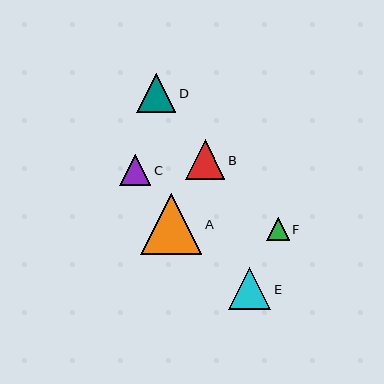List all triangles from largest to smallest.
From largest to smallest: A, E, B, D, C, F.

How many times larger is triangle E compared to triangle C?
Triangle E is approximately 1.3 times the size of triangle C.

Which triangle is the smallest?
Triangle F is the smallest with a size of approximately 22 pixels.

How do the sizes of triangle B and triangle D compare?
Triangle B and triangle D are approximately the same size.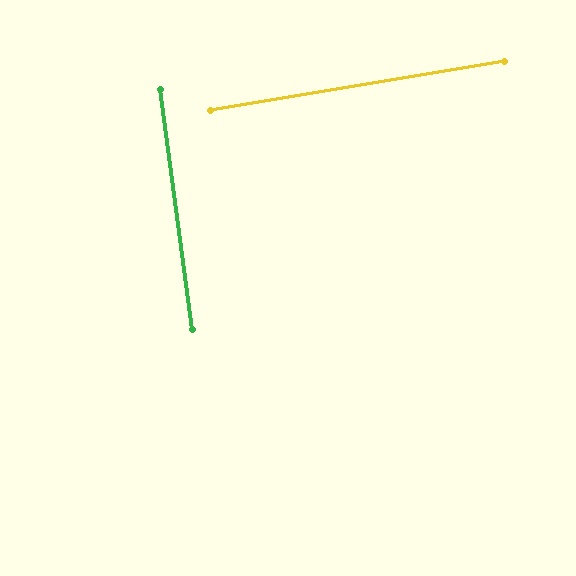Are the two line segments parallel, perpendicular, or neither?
Perpendicular — they meet at approximately 88°.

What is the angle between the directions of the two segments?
Approximately 88 degrees.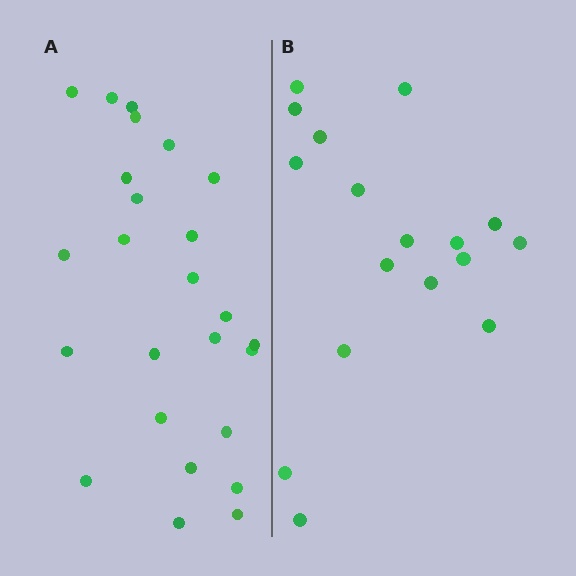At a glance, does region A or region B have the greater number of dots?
Region A (the left region) has more dots.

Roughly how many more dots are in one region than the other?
Region A has roughly 8 or so more dots than region B.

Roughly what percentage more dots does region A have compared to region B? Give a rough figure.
About 45% more.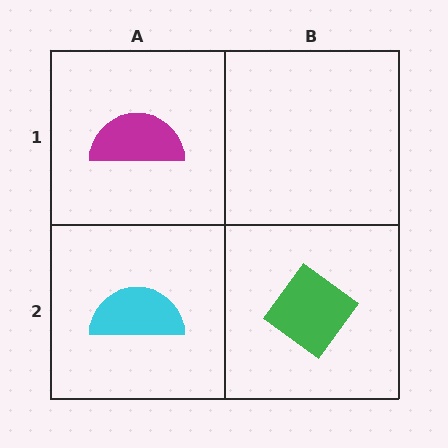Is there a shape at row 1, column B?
No, that cell is empty.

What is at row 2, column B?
A green diamond.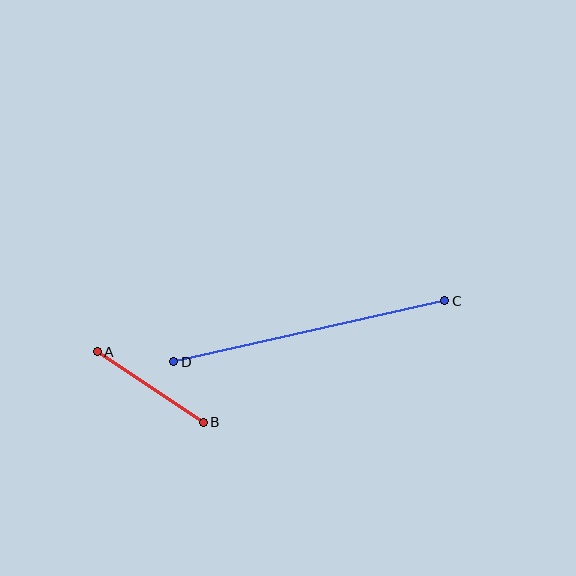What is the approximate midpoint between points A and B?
The midpoint is at approximately (150, 387) pixels.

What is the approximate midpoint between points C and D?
The midpoint is at approximately (309, 331) pixels.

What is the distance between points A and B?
The distance is approximately 127 pixels.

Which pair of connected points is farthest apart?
Points C and D are farthest apart.